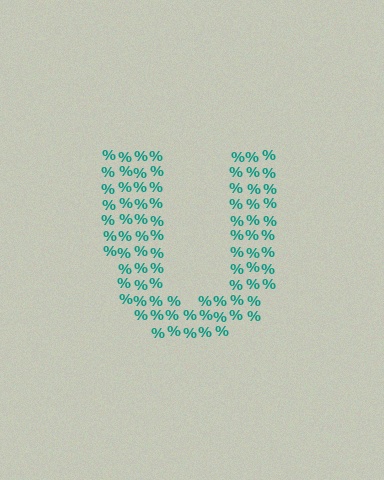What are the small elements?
The small elements are percent signs.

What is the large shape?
The large shape is the letter U.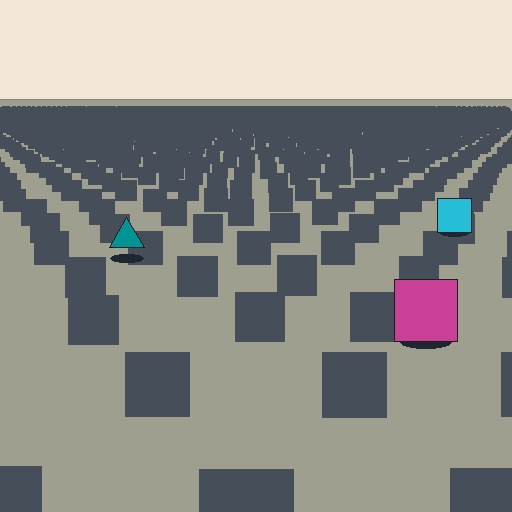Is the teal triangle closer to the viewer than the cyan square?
Yes. The teal triangle is closer — you can tell from the texture gradient: the ground texture is coarser near it.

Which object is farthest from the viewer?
The cyan square is farthest from the viewer. It appears smaller and the ground texture around it is denser.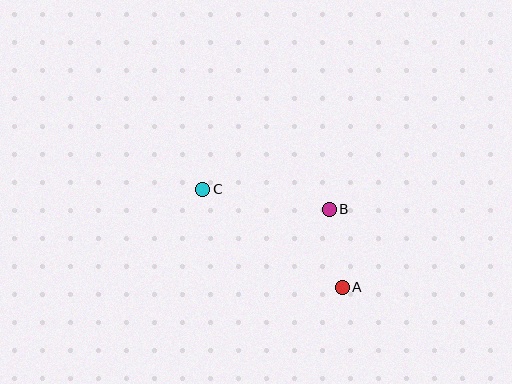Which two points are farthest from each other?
Points A and C are farthest from each other.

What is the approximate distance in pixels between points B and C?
The distance between B and C is approximately 128 pixels.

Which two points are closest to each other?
Points A and B are closest to each other.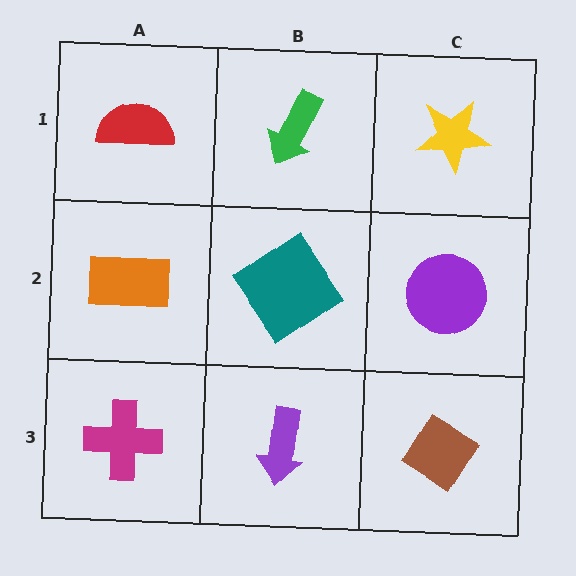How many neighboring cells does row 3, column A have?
2.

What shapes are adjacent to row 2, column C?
A yellow star (row 1, column C), a brown diamond (row 3, column C), a teal diamond (row 2, column B).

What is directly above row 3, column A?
An orange rectangle.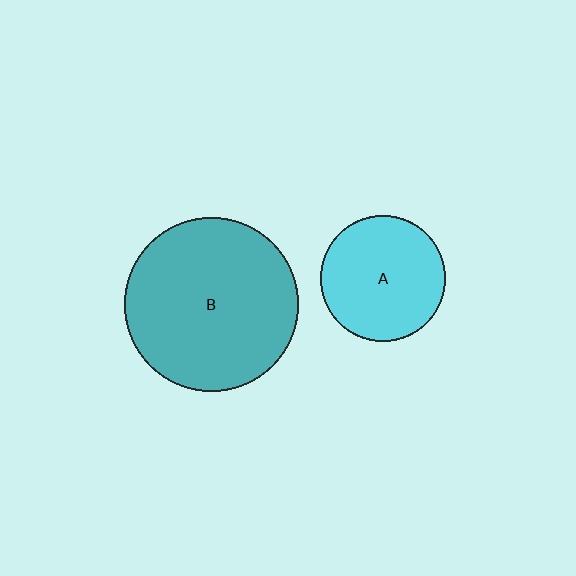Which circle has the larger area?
Circle B (teal).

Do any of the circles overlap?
No, none of the circles overlap.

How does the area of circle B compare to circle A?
Approximately 1.9 times.